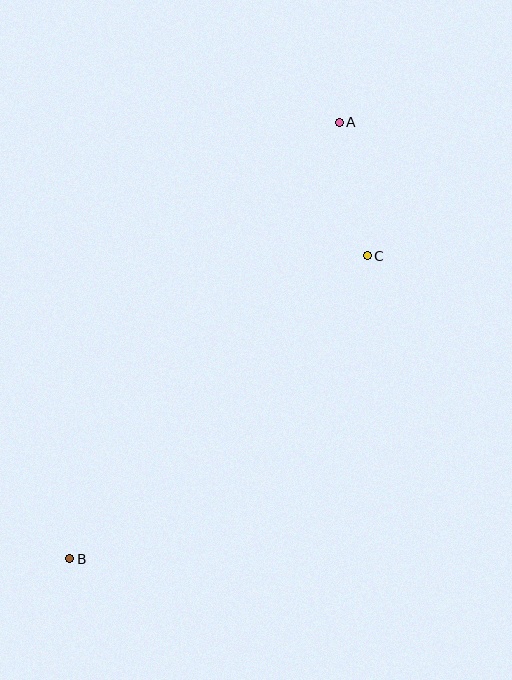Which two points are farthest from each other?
Points A and B are farthest from each other.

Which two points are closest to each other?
Points A and C are closest to each other.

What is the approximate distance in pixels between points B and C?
The distance between B and C is approximately 425 pixels.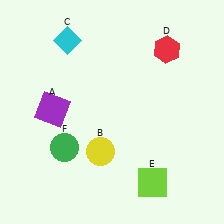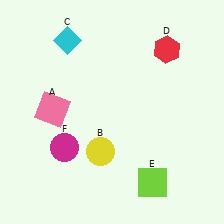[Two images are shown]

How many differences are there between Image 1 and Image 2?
There are 2 differences between the two images.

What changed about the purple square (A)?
In Image 1, A is purple. In Image 2, it changed to pink.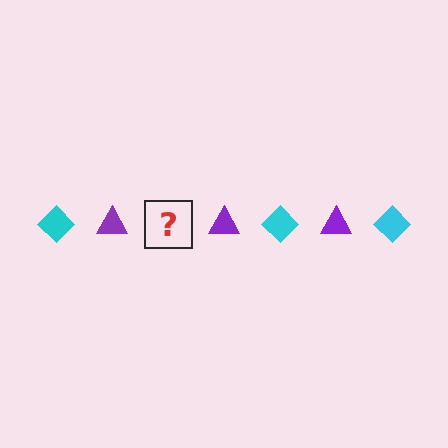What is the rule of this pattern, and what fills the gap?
The rule is that the pattern alternates between cyan diamond and purple triangle. The gap should be filled with a cyan diamond.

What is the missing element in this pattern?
The missing element is a cyan diamond.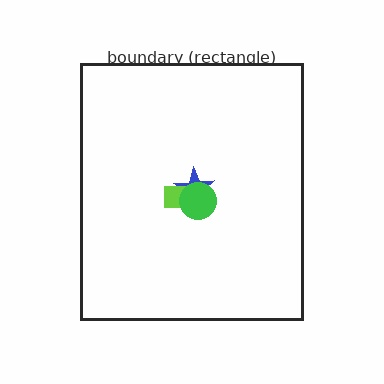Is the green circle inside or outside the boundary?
Inside.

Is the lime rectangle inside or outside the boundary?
Inside.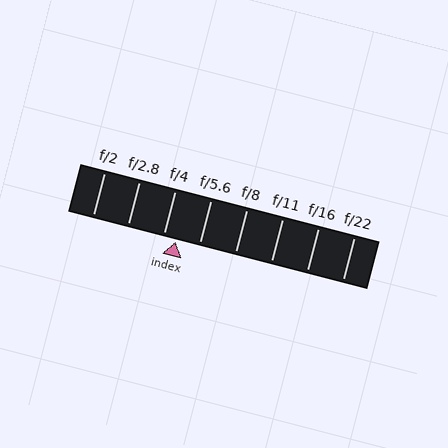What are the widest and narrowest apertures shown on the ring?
The widest aperture shown is f/2 and the narrowest is f/22.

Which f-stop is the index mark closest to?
The index mark is closest to f/4.